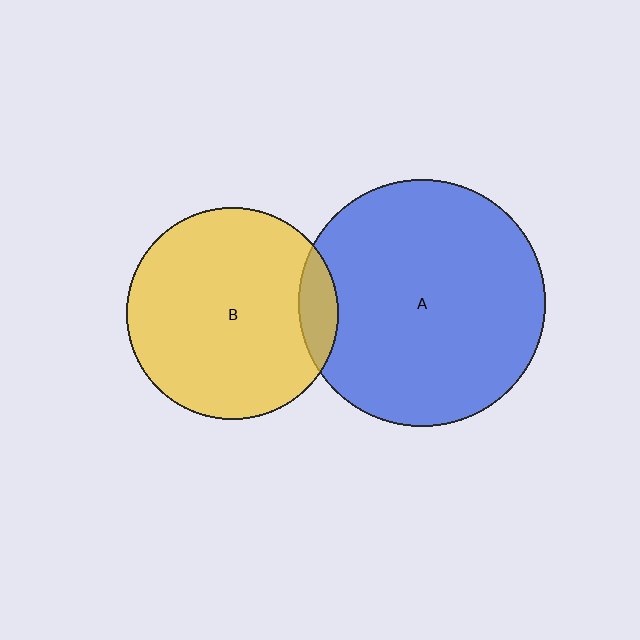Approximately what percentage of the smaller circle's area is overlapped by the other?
Approximately 10%.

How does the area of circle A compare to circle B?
Approximately 1.3 times.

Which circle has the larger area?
Circle A (blue).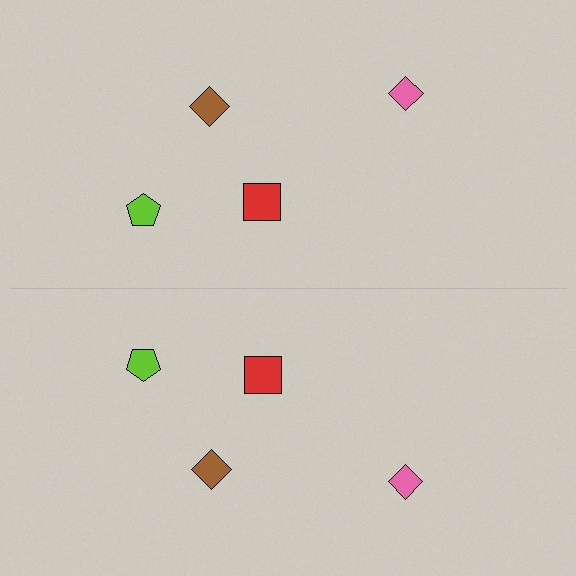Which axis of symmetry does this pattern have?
The pattern has a horizontal axis of symmetry running through the center of the image.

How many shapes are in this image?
There are 8 shapes in this image.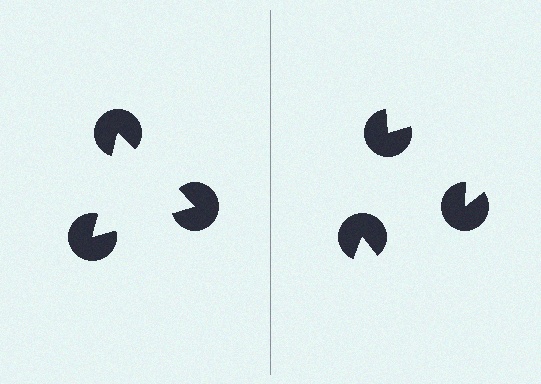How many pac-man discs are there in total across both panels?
6 — 3 on each side.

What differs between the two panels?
The pac-man discs are positioned identically on both sides; only the wedge orientations differ. On the left they align to a triangle; on the right they are misaligned.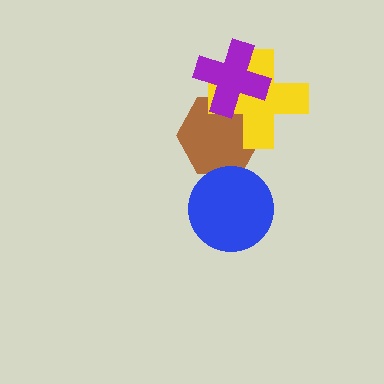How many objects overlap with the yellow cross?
2 objects overlap with the yellow cross.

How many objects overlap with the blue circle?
1 object overlaps with the blue circle.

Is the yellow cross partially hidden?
Yes, it is partially covered by another shape.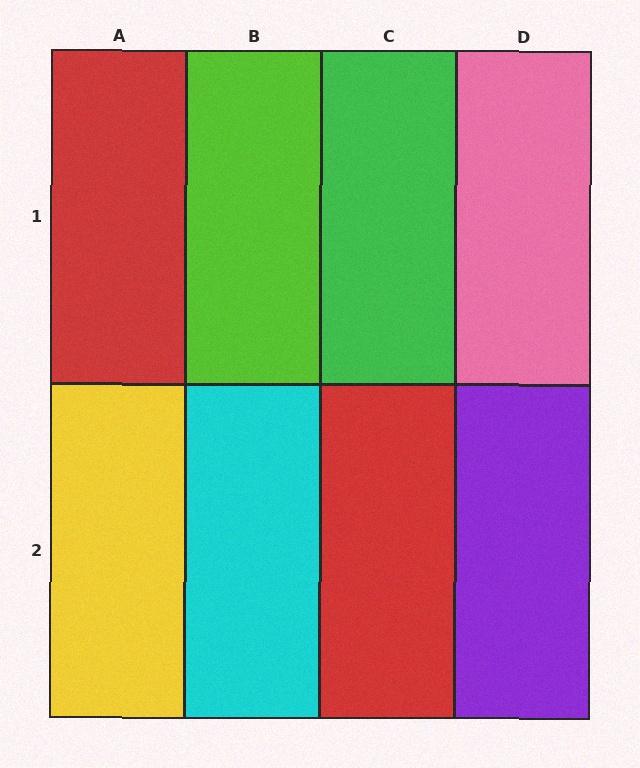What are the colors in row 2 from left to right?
Yellow, cyan, red, purple.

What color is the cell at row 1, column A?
Red.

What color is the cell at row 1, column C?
Green.